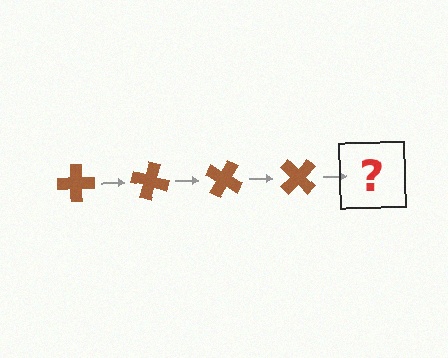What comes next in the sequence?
The next element should be a brown cross rotated 60 degrees.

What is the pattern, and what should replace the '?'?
The pattern is that the cross rotates 15 degrees each step. The '?' should be a brown cross rotated 60 degrees.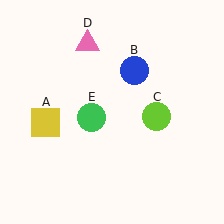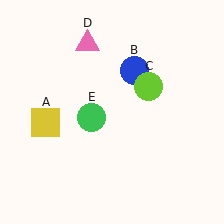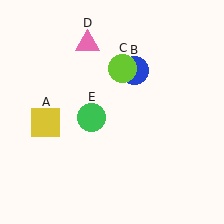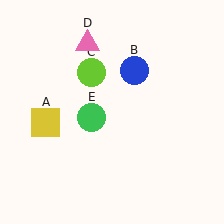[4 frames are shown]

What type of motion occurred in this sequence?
The lime circle (object C) rotated counterclockwise around the center of the scene.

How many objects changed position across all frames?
1 object changed position: lime circle (object C).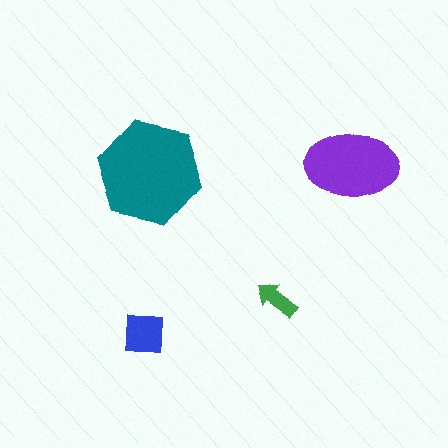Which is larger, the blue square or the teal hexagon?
The teal hexagon.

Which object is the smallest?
The green arrow.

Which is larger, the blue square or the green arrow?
The blue square.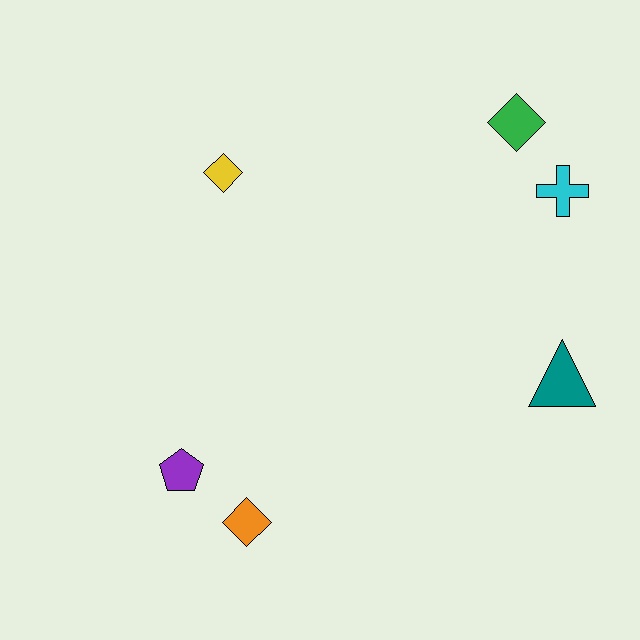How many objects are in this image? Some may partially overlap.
There are 6 objects.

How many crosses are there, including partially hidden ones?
There is 1 cross.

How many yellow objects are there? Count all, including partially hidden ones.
There is 1 yellow object.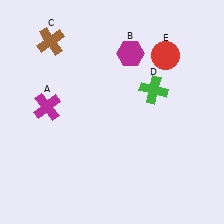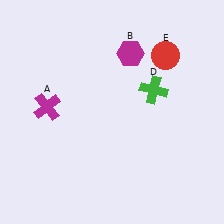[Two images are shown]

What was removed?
The brown cross (C) was removed in Image 2.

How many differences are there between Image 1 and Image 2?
There is 1 difference between the two images.